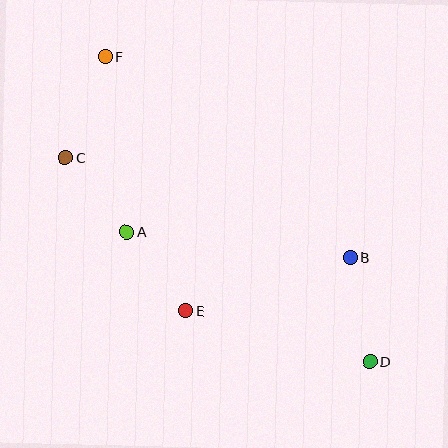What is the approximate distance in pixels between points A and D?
The distance between A and D is approximately 276 pixels.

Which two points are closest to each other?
Points A and C are closest to each other.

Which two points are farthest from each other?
Points D and F are farthest from each other.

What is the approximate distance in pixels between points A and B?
The distance between A and B is approximately 226 pixels.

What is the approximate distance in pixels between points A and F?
The distance between A and F is approximately 176 pixels.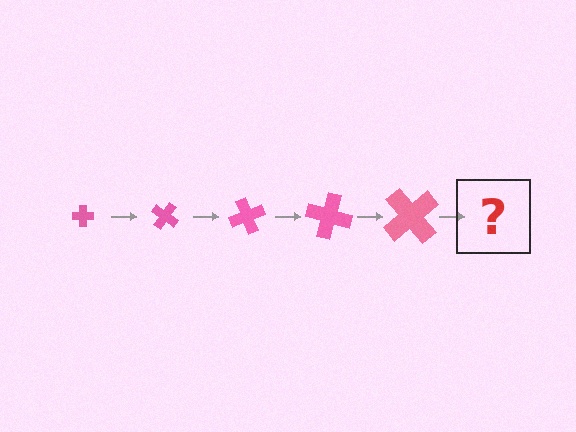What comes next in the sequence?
The next element should be a cross, larger than the previous one and rotated 175 degrees from the start.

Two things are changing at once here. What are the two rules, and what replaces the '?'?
The two rules are that the cross grows larger each step and it rotates 35 degrees each step. The '?' should be a cross, larger than the previous one and rotated 175 degrees from the start.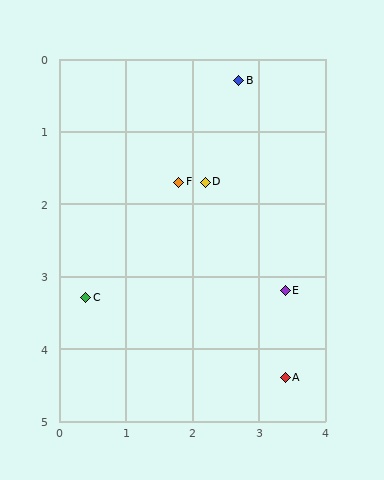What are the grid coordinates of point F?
Point F is at approximately (1.8, 1.7).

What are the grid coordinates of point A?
Point A is at approximately (3.4, 4.4).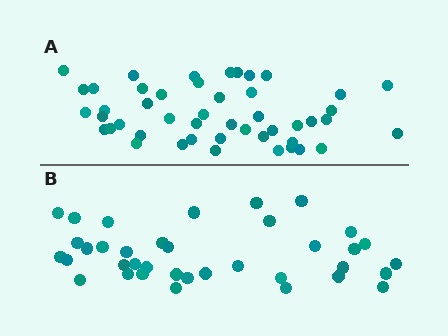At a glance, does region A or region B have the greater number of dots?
Region A (the top region) has more dots.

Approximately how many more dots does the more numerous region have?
Region A has roughly 10 or so more dots than region B.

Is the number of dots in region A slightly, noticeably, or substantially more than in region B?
Region A has noticeably more, but not dramatically so. The ratio is roughly 1.3 to 1.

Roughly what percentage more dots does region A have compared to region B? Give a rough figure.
About 25% more.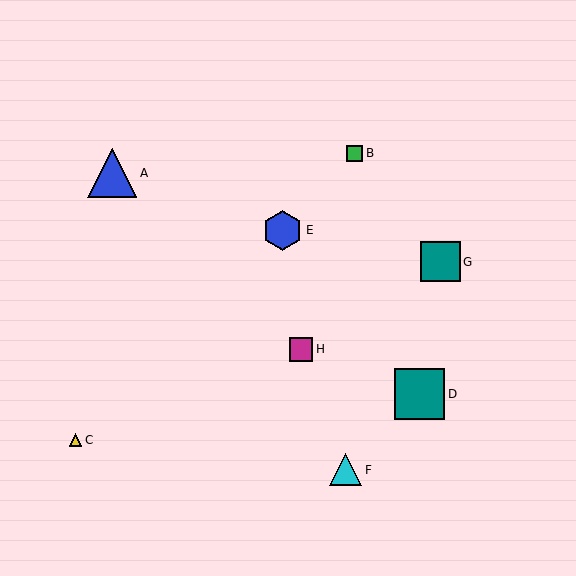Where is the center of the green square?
The center of the green square is at (355, 153).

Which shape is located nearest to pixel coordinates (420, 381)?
The teal square (labeled D) at (420, 394) is nearest to that location.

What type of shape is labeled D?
Shape D is a teal square.